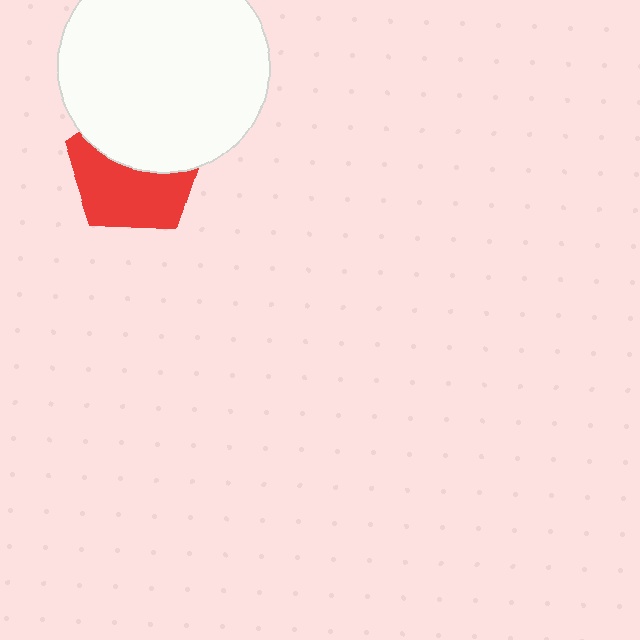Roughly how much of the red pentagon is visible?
About half of it is visible (roughly 55%).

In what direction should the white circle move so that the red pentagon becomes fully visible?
The white circle should move up. That is the shortest direction to clear the overlap and leave the red pentagon fully visible.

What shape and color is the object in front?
The object in front is a white circle.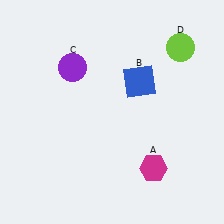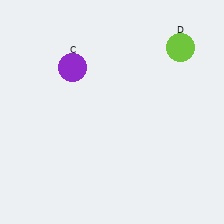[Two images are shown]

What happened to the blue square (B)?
The blue square (B) was removed in Image 2. It was in the top-right area of Image 1.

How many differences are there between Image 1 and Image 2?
There are 2 differences between the two images.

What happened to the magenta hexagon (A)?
The magenta hexagon (A) was removed in Image 2. It was in the bottom-right area of Image 1.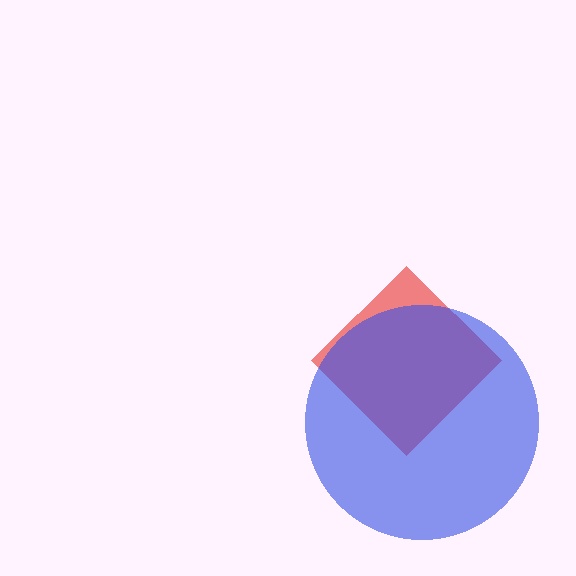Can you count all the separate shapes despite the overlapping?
Yes, there are 2 separate shapes.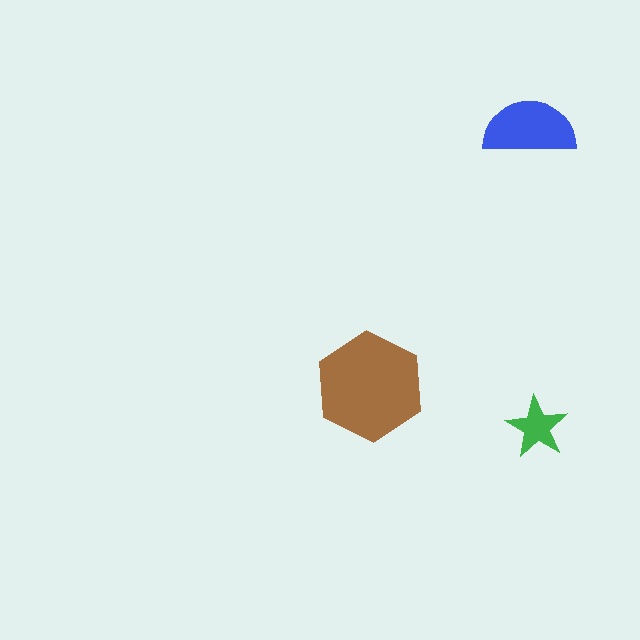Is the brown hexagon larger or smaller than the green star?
Larger.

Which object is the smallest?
The green star.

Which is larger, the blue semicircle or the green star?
The blue semicircle.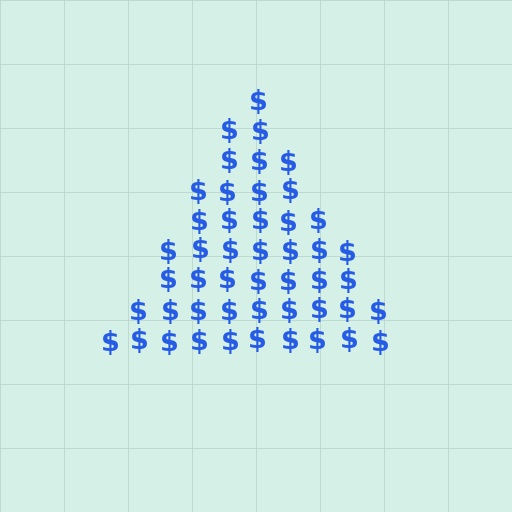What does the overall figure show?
The overall figure shows a triangle.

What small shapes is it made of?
It is made of small dollar signs.